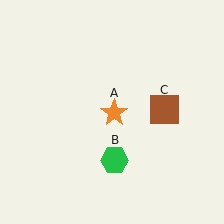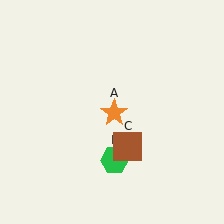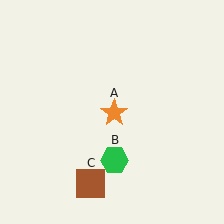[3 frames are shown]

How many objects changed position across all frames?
1 object changed position: brown square (object C).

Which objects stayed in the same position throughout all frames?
Orange star (object A) and green hexagon (object B) remained stationary.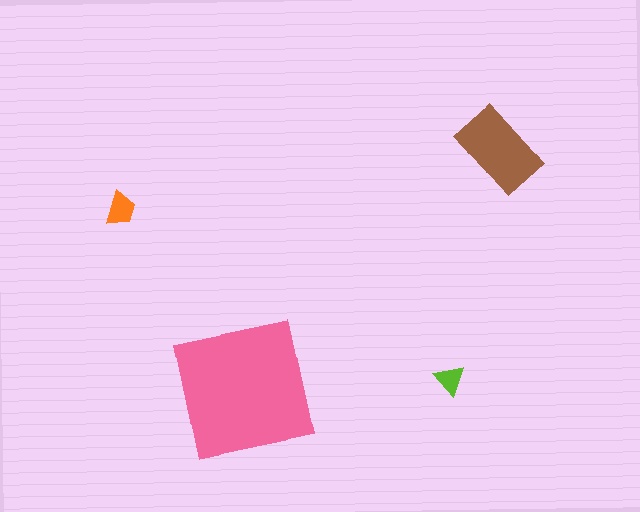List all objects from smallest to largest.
The lime triangle, the orange trapezoid, the brown rectangle, the pink square.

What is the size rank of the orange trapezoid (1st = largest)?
3rd.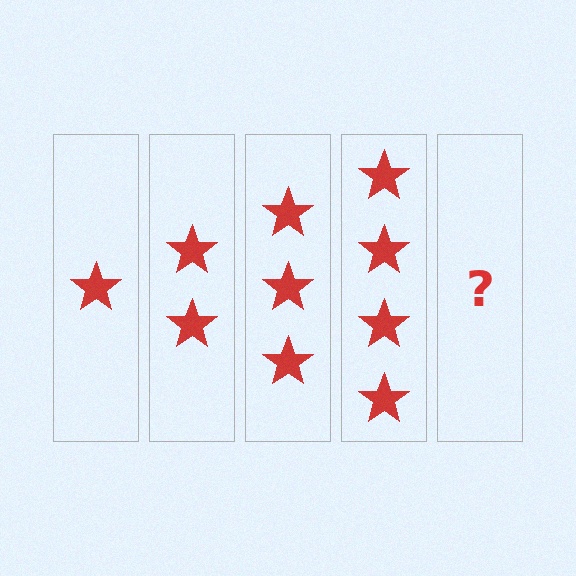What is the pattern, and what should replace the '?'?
The pattern is that each step adds one more star. The '?' should be 5 stars.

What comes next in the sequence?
The next element should be 5 stars.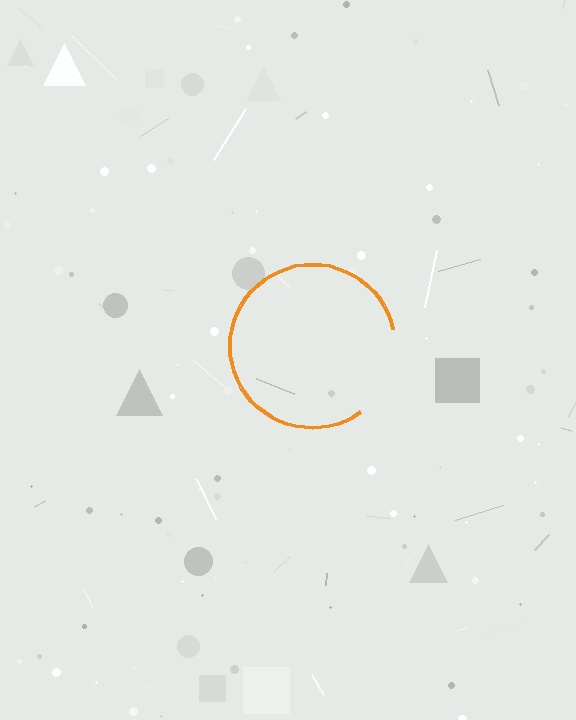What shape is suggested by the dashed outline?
The dashed outline suggests a circle.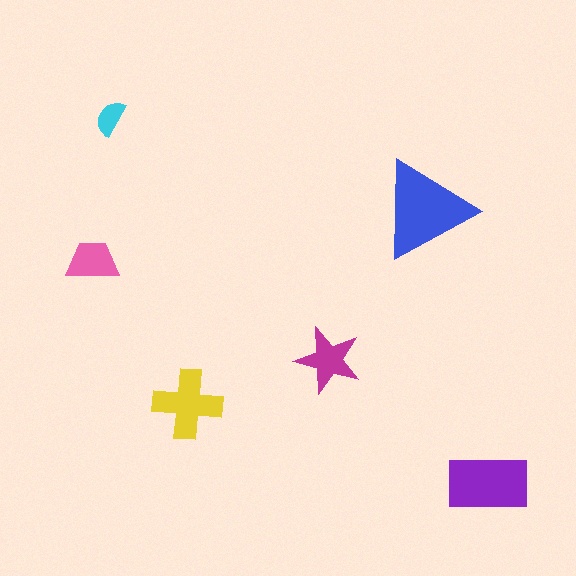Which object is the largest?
The blue triangle.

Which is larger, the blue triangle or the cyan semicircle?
The blue triangle.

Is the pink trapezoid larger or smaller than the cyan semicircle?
Larger.